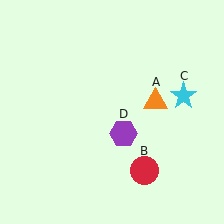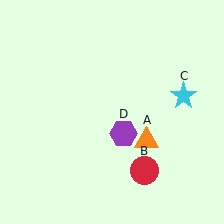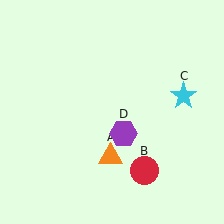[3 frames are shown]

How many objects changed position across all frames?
1 object changed position: orange triangle (object A).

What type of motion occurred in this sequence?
The orange triangle (object A) rotated clockwise around the center of the scene.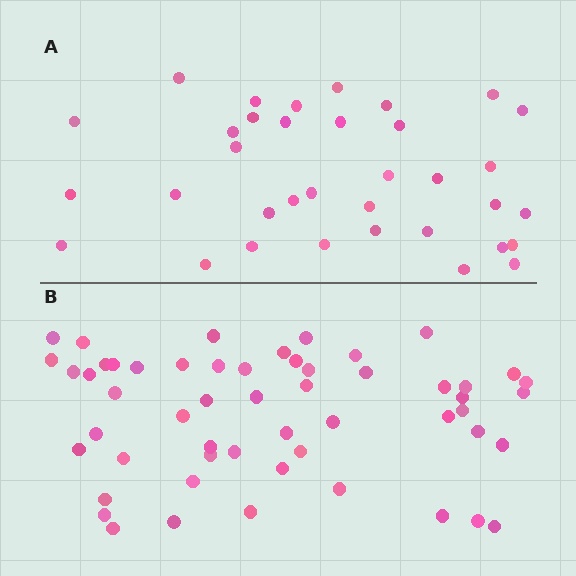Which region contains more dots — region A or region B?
Region B (the bottom region) has more dots.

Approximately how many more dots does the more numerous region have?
Region B has approximately 20 more dots than region A.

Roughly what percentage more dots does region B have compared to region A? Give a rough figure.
About 55% more.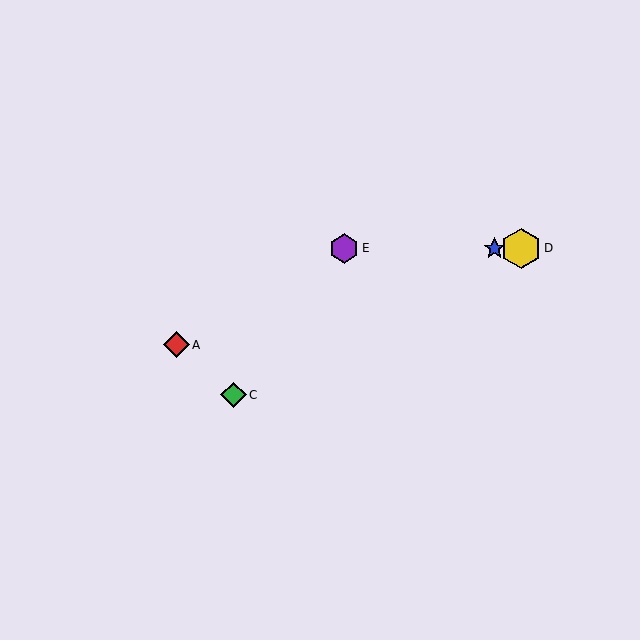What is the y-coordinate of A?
Object A is at y≈345.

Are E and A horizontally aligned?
No, E is at y≈248 and A is at y≈345.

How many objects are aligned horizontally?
3 objects (B, D, E) are aligned horizontally.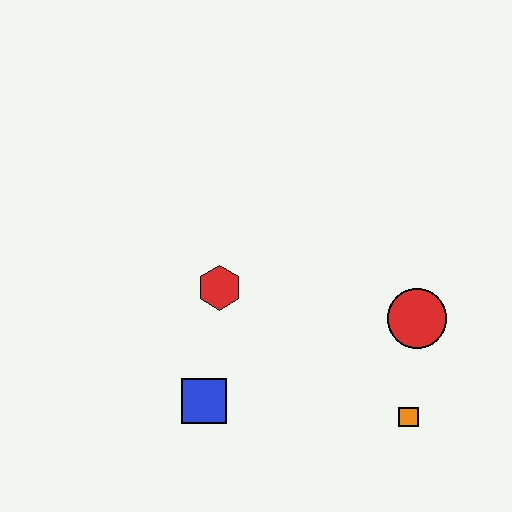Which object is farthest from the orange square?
The red hexagon is farthest from the orange square.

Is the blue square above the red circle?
No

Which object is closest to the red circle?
The orange square is closest to the red circle.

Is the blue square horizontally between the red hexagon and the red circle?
No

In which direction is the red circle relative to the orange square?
The red circle is above the orange square.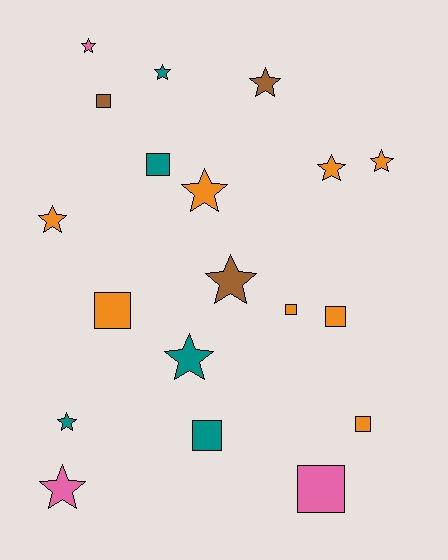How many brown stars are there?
There are 2 brown stars.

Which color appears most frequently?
Orange, with 8 objects.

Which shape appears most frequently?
Star, with 11 objects.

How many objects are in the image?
There are 19 objects.